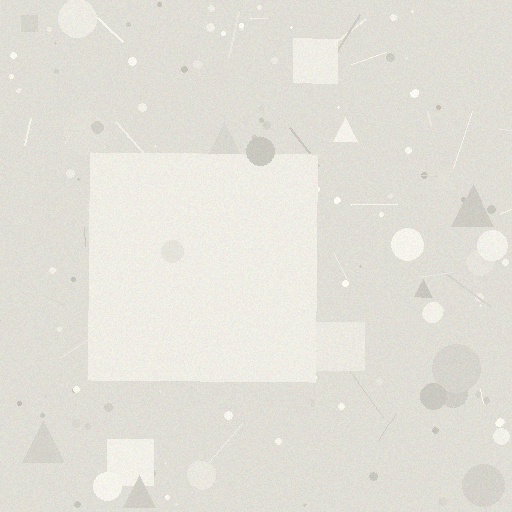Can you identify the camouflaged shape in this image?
The camouflaged shape is a square.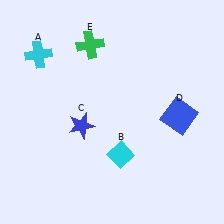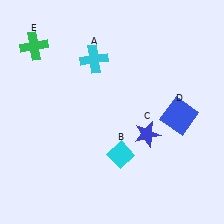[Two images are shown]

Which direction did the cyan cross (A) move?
The cyan cross (A) moved right.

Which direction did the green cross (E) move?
The green cross (E) moved left.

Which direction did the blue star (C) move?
The blue star (C) moved right.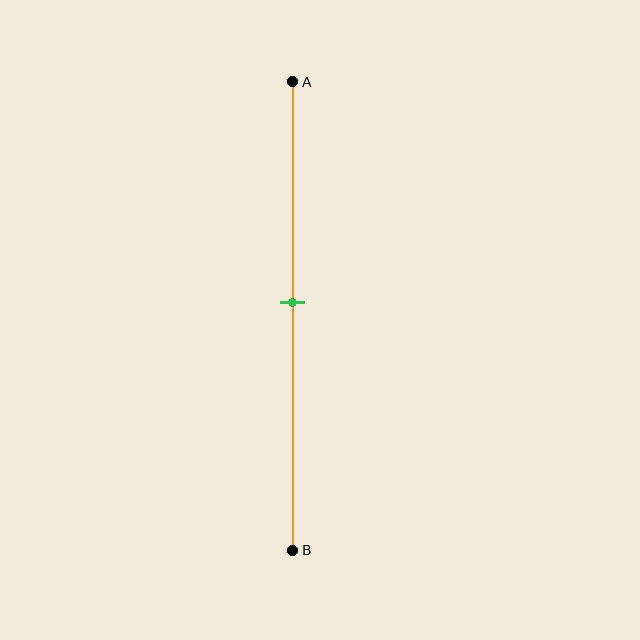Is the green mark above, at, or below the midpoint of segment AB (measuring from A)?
The green mark is approximately at the midpoint of segment AB.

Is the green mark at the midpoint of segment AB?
Yes, the mark is approximately at the midpoint.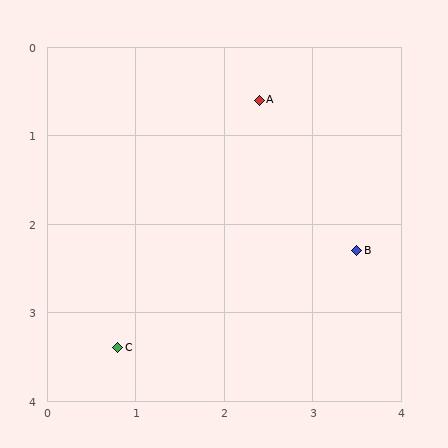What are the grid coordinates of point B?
Point B is at approximately (3.5, 2.3).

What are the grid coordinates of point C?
Point C is at approximately (0.8, 3.4).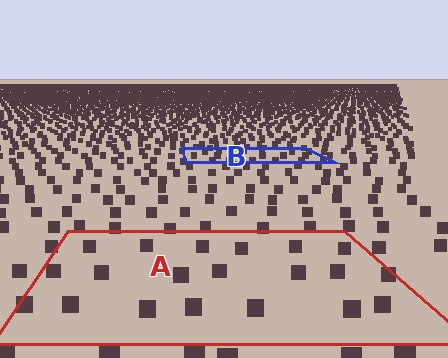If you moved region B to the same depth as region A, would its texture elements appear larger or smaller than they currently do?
They would appear larger. At a closer depth, the same texture elements are projected at a bigger on-screen size.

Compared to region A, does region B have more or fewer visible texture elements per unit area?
Region B has more texture elements per unit area — they are packed more densely because it is farther away.